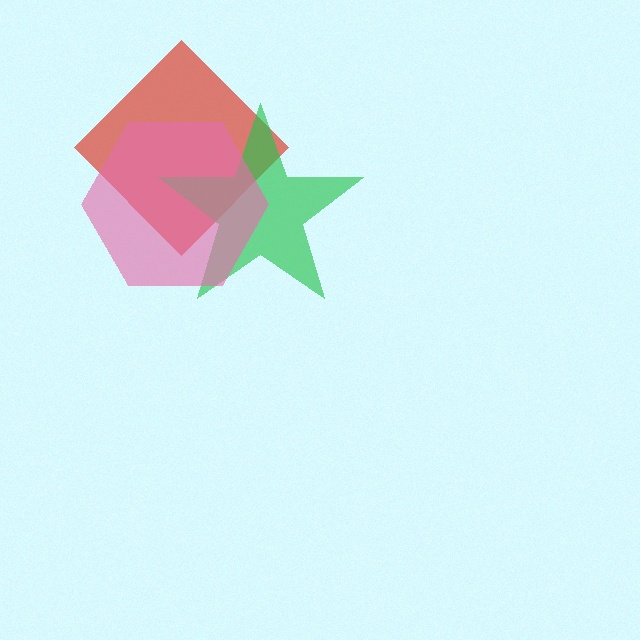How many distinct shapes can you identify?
There are 3 distinct shapes: a red diamond, a green star, a pink hexagon.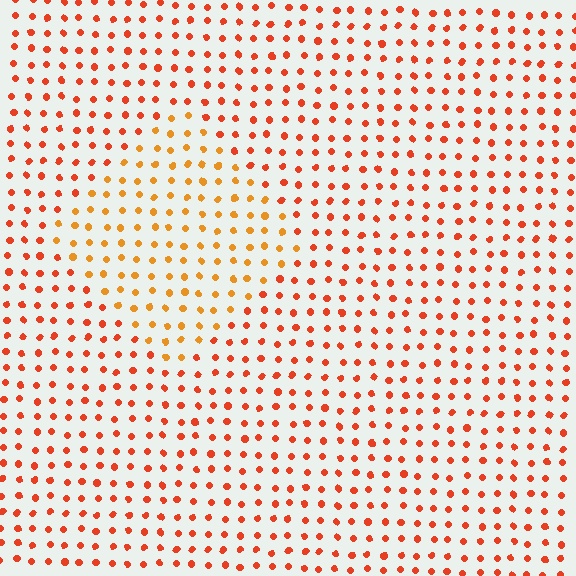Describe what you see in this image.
The image is filled with small red elements in a uniform arrangement. A diamond-shaped region is visible where the elements are tinted to a slightly different hue, forming a subtle color boundary.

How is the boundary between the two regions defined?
The boundary is defined purely by a slight shift in hue (about 26 degrees). Spacing, size, and orientation are identical on both sides.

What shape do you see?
I see a diamond.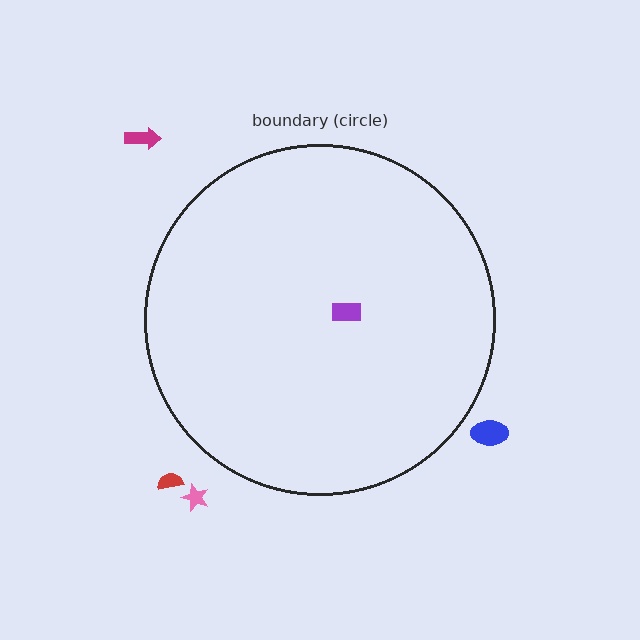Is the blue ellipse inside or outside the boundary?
Outside.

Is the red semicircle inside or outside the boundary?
Outside.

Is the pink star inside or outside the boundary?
Outside.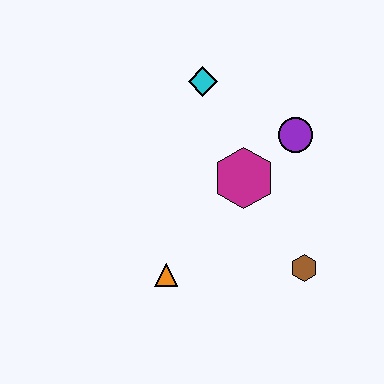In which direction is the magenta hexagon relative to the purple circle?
The magenta hexagon is to the left of the purple circle.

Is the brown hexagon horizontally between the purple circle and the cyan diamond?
No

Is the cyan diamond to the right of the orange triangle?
Yes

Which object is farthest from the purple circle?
The orange triangle is farthest from the purple circle.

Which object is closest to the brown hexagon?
The magenta hexagon is closest to the brown hexagon.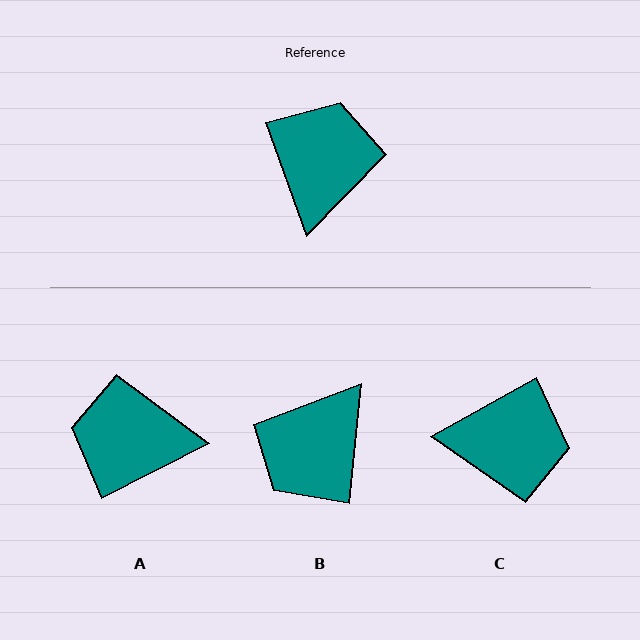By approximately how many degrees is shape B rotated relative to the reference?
Approximately 155 degrees counter-clockwise.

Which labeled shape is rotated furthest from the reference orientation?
B, about 155 degrees away.